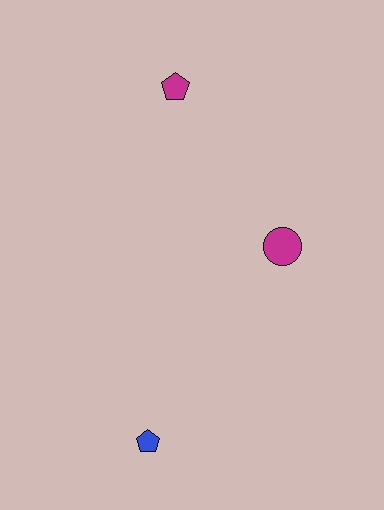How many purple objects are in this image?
There are no purple objects.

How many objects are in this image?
There are 3 objects.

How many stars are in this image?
There are no stars.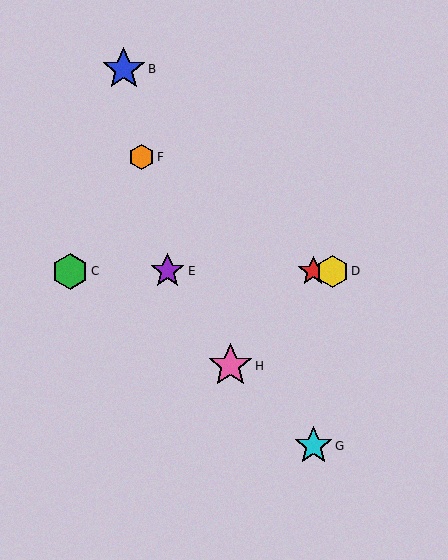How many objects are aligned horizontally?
4 objects (A, C, D, E) are aligned horizontally.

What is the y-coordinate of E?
Object E is at y≈271.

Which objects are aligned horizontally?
Objects A, C, D, E are aligned horizontally.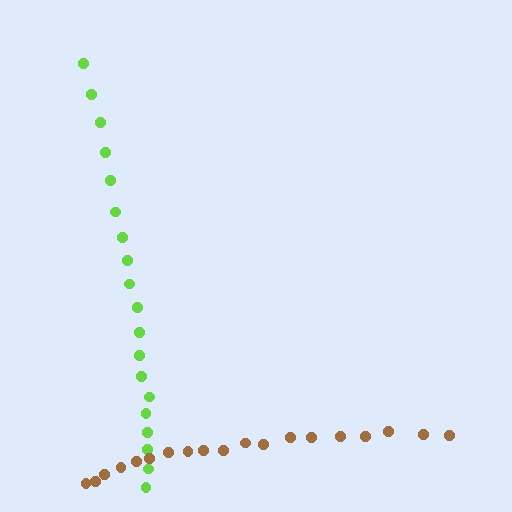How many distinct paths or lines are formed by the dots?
There are 2 distinct paths.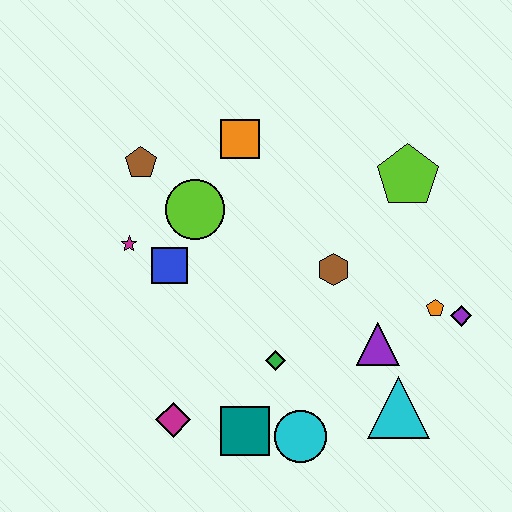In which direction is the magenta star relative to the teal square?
The magenta star is above the teal square.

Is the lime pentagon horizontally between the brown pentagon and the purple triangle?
No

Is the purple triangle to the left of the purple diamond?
Yes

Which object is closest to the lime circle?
The blue square is closest to the lime circle.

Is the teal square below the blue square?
Yes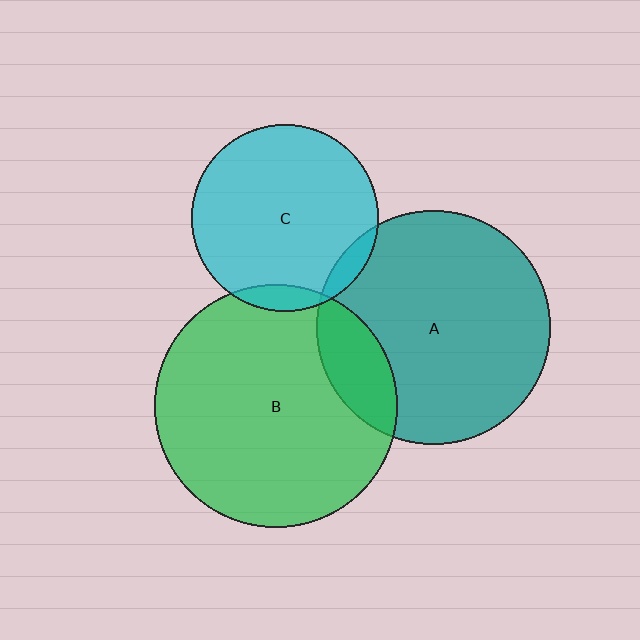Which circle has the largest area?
Circle B (green).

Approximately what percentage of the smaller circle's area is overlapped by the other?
Approximately 15%.